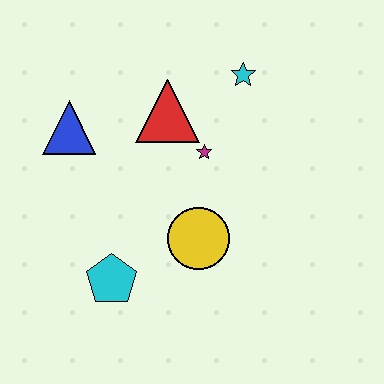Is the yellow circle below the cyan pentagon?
No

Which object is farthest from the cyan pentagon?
The cyan star is farthest from the cyan pentagon.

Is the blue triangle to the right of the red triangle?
No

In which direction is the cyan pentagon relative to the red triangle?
The cyan pentagon is below the red triangle.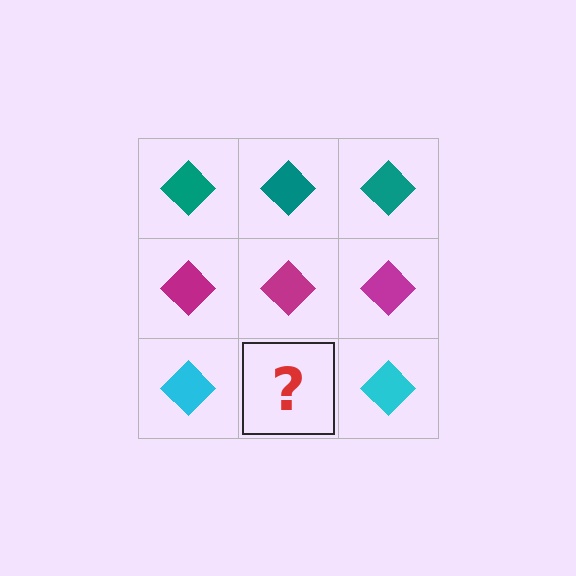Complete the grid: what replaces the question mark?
The question mark should be replaced with a cyan diamond.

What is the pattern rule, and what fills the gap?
The rule is that each row has a consistent color. The gap should be filled with a cyan diamond.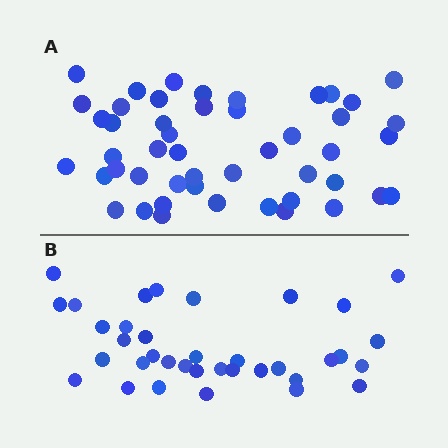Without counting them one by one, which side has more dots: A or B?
Region A (the top region) has more dots.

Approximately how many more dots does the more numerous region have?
Region A has roughly 12 or so more dots than region B.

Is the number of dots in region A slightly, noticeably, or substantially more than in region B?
Region A has noticeably more, but not dramatically so. The ratio is roughly 1.3 to 1.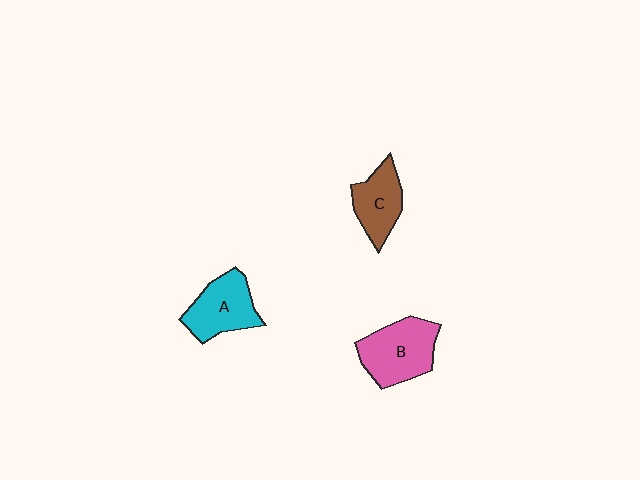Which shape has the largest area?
Shape B (pink).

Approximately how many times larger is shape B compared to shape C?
Approximately 1.4 times.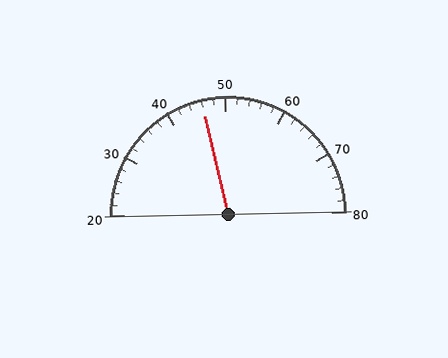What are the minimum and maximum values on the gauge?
The gauge ranges from 20 to 80.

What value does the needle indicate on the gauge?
The needle indicates approximately 46.